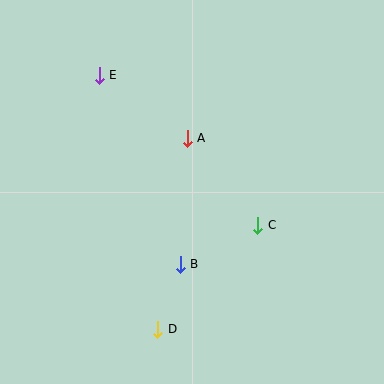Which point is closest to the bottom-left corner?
Point D is closest to the bottom-left corner.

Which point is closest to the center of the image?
Point A at (187, 138) is closest to the center.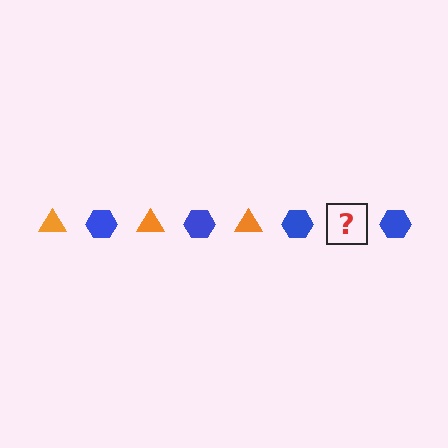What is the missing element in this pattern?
The missing element is an orange triangle.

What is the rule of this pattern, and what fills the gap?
The rule is that the pattern alternates between orange triangle and blue hexagon. The gap should be filled with an orange triangle.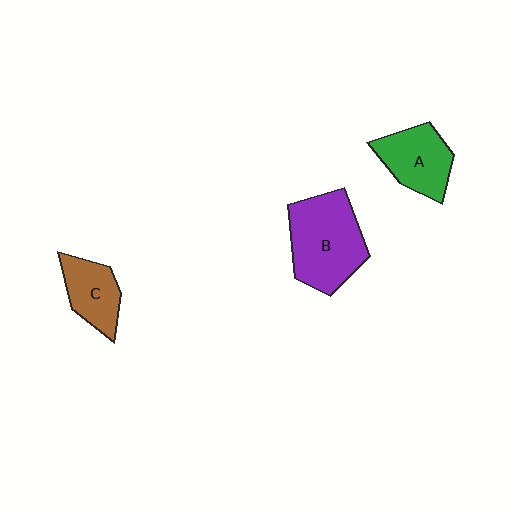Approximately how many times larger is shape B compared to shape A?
Approximately 1.5 times.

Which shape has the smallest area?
Shape C (brown).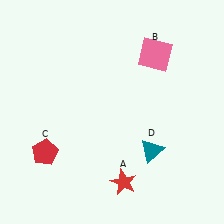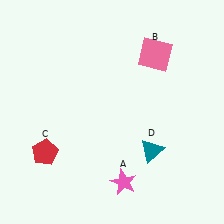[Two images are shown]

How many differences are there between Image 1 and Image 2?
There is 1 difference between the two images.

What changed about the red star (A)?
In Image 1, A is red. In Image 2, it changed to pink.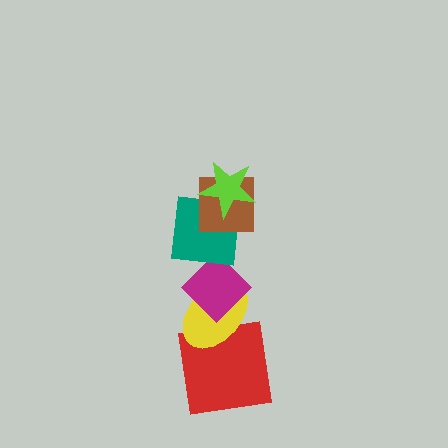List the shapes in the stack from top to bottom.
From top to bottom: the lime star, the brown square, the teal square, the magenta diamond, the yellow ellipse, the red square.